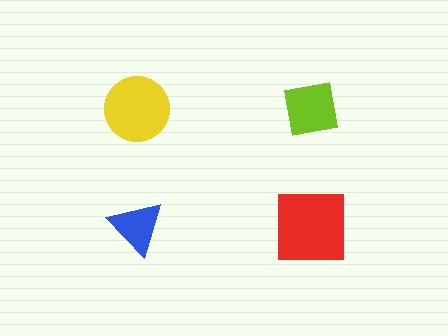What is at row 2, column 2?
A red square.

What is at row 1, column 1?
A yellow circle.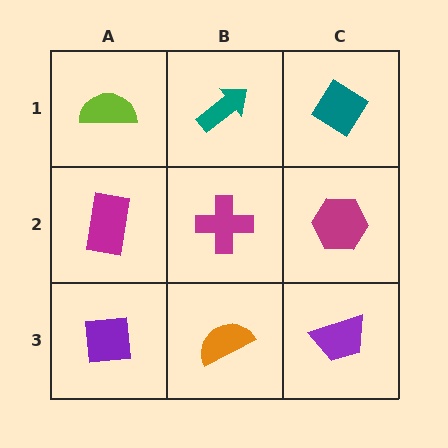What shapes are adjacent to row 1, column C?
A magenta hexagon (row 2, column C), a teal arrow (row 1, column B).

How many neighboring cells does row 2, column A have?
3.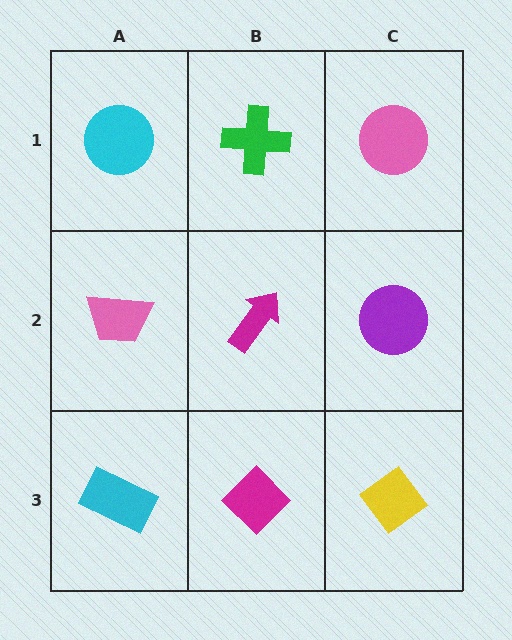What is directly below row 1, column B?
A magenta arrow.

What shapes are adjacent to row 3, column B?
A magenta arrow (row 2, column B), a cyan rectangle (row 3, column A), a yellow diamond (row 3, column C).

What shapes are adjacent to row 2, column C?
A pink circle (row 1, column C), a yellow diamond (row 3, column C), a magenta arrow (row 2, column B).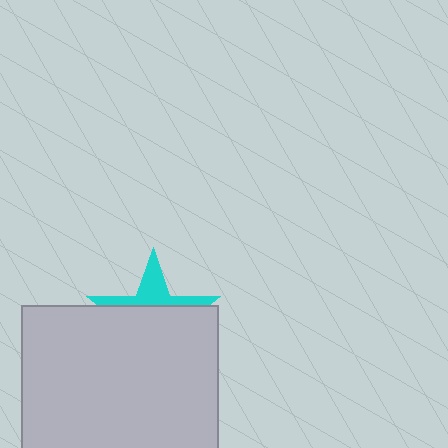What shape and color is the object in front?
The object in front is a light gray square.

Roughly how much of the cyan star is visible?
A small part of it is visible (roughly 34%).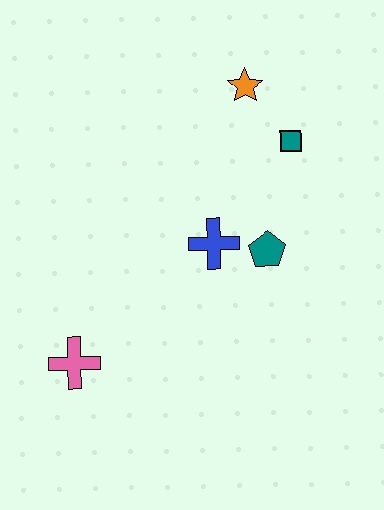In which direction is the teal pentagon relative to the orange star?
The teal pentagon is below the orange star.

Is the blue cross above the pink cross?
Yes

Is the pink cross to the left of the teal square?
Yes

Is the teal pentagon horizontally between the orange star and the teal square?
Yes